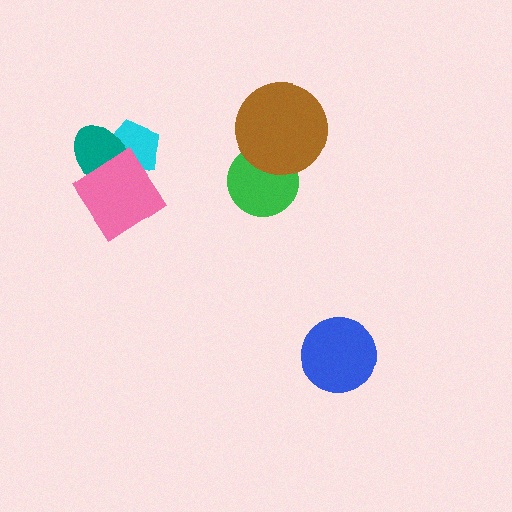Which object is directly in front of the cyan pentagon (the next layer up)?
The teal ellipse is directly in front of the cyan pentagon.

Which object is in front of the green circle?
The brown circle is in front of the green circle.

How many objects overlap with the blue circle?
0 objects overlap with the blue circle.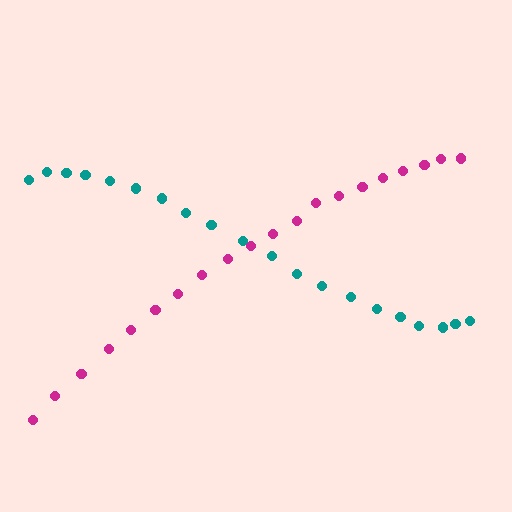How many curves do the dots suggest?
There are 2 distinct paths.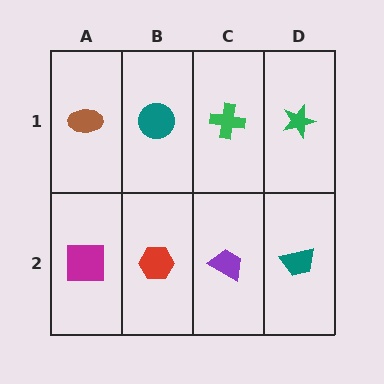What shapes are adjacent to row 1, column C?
A purple trapezoid (row 2, column C), a teal circle (row 1, column B), a green star (row 1, column D).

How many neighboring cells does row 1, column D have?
2.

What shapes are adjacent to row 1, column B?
A red hexagon (row 2, column B), a brown ellipse (row 1, column A), a green cross (row 1, column C).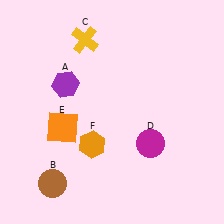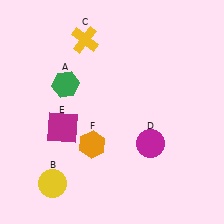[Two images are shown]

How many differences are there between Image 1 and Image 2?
There are 3 differences between the two images.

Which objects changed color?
A changed from purple to green. B changed from brown to yellow. E changed from orange to magenta.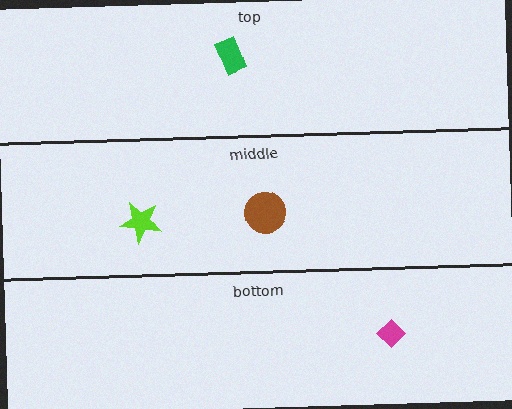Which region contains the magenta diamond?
The bottom region.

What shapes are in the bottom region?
The magenta diamond.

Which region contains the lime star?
The middle region.